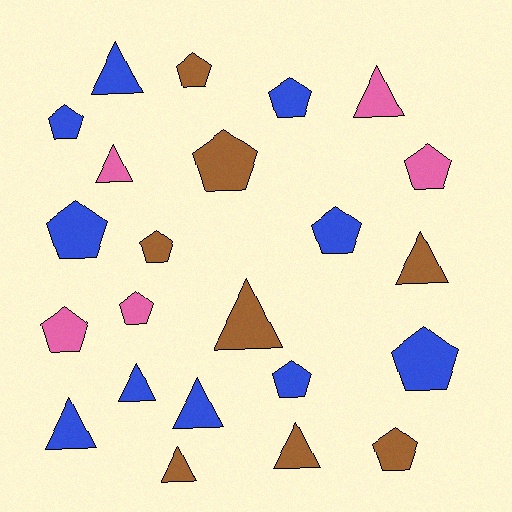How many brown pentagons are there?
There are 4 brown pentagons.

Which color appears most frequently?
Blue, with 10 objects.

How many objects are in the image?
There are 23 objects.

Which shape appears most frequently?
Pentagon, with 13 objects.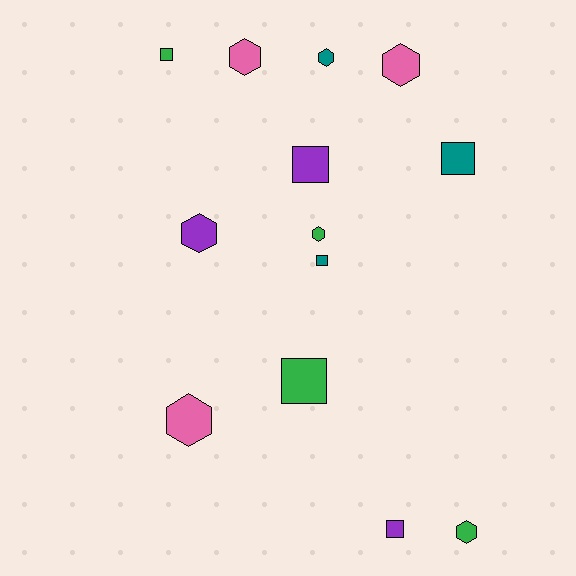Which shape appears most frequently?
Hexagon, with 7 objects.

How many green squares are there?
There are 2 green squares.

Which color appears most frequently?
Green, with 4 objects.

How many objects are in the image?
There are 13 objects.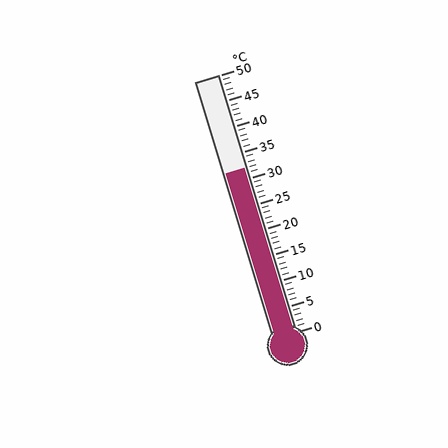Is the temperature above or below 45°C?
The temperature is below 45°C.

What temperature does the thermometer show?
The thermometer shows approximately 32°C.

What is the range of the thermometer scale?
The thermometer scale ranges from 0°C to 50°C.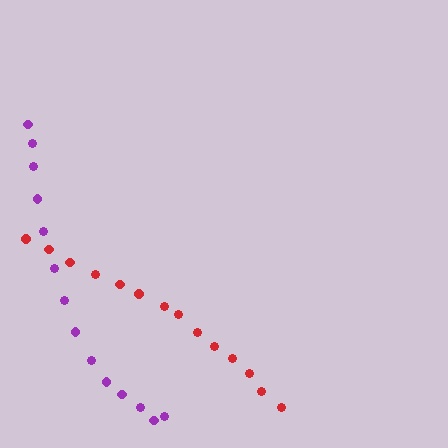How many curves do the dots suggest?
There are 2 distinct paths.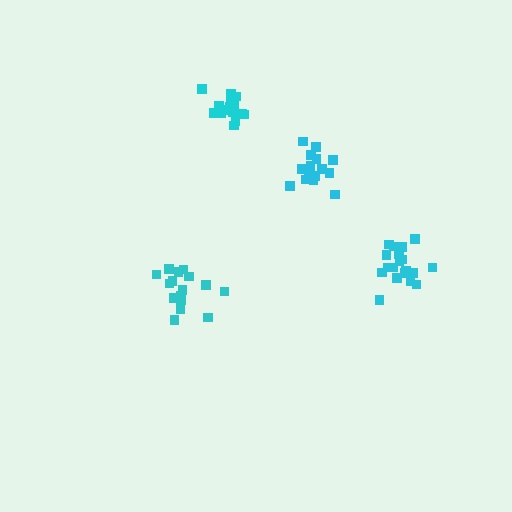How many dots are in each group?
Group 1: 16 dots, Group 2: 17 dots, Group 3: 19 dots, Group 4: 17 dots (69 total).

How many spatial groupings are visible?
There are 4 spatial groupings.